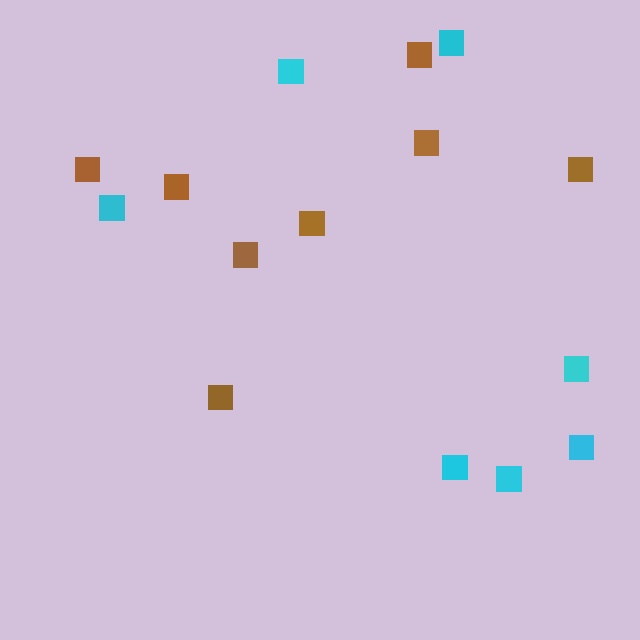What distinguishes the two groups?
There are 2 groups: one group of brown squares (8) and one group of cyan squares (7).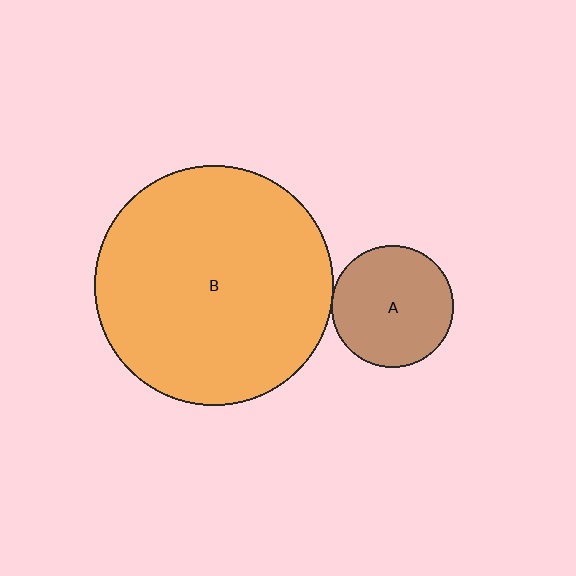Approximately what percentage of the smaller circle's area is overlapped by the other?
Approximately 5%.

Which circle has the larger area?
Circle B (orange).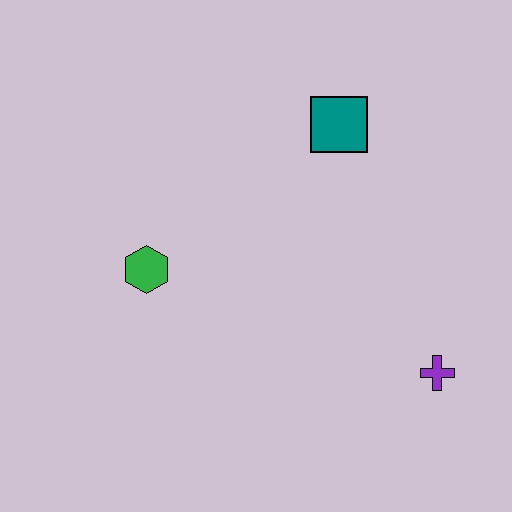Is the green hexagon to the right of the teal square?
No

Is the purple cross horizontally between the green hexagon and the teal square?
No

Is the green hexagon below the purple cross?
No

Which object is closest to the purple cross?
The teal square is closest to the purple cross.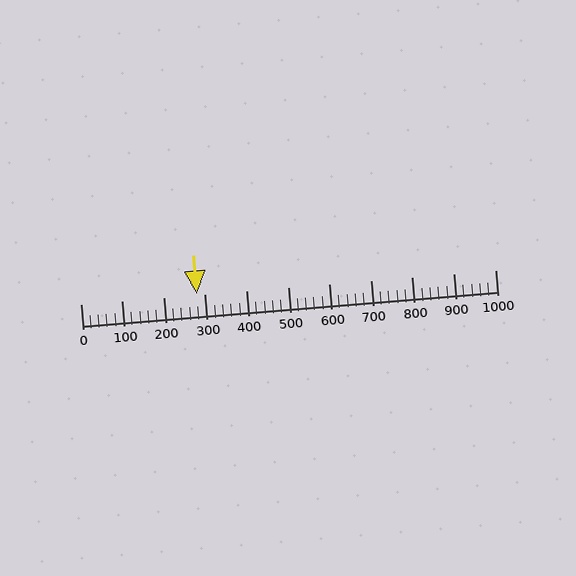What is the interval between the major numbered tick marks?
The major tick marks are spaced 100 units apart.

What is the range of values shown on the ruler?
The ruler shows values from 0 to 1000.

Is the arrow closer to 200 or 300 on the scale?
The arrow is closer to 300.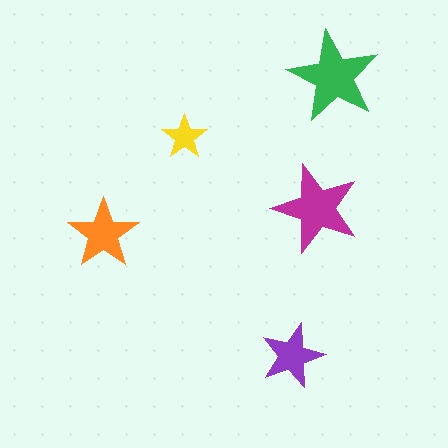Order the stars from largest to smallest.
the green one, the magenta one, the orange one, the purple one, the yellow one.